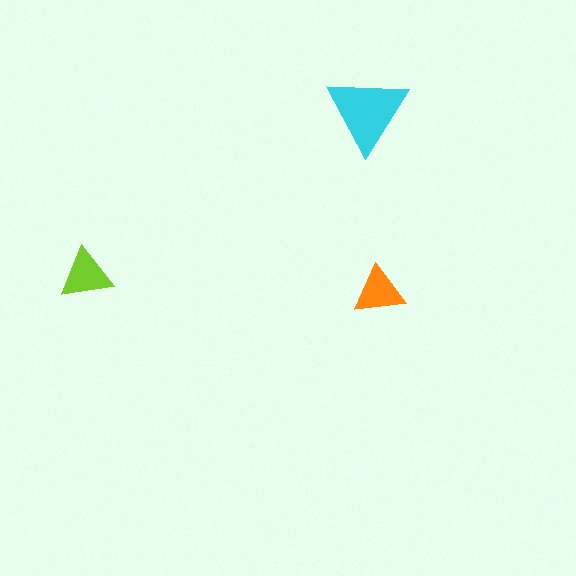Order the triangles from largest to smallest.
the cyan one, the lime one, the orange one.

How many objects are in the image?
There are 3 objects in the image.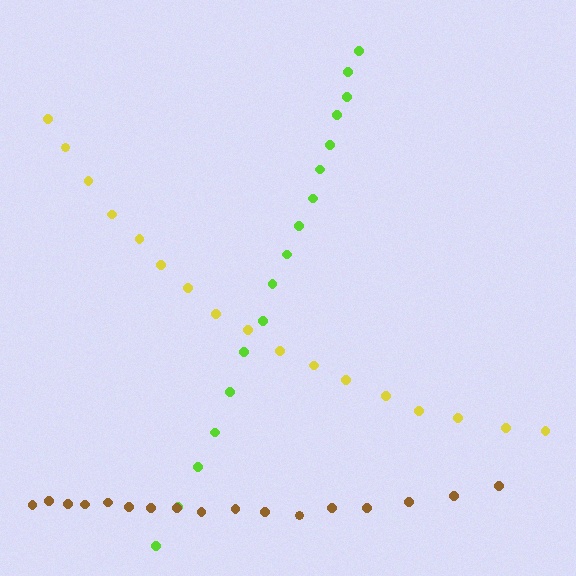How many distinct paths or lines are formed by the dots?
There are 3 distinct paths.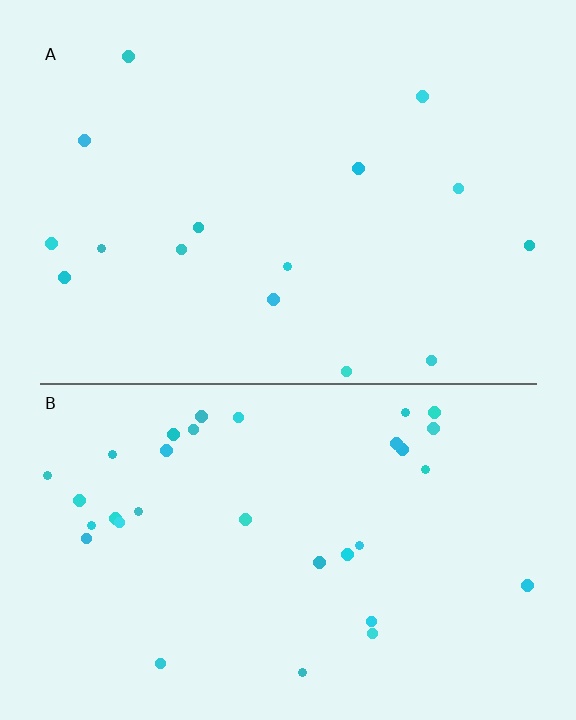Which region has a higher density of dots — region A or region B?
B (the bottom).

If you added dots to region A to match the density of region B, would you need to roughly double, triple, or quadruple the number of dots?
Approximately double.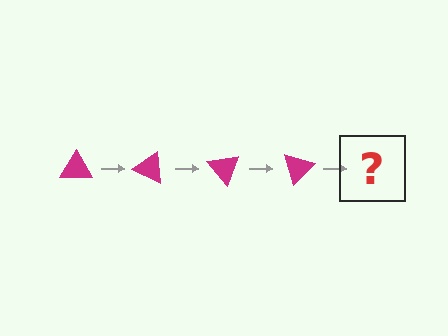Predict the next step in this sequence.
The next step is a magenta triangle rotated 100 degrees.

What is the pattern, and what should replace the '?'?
The pattern is that the triangle rotates 25 degrees each step. The '?' should be a magenta triangle rotated 100 degrees.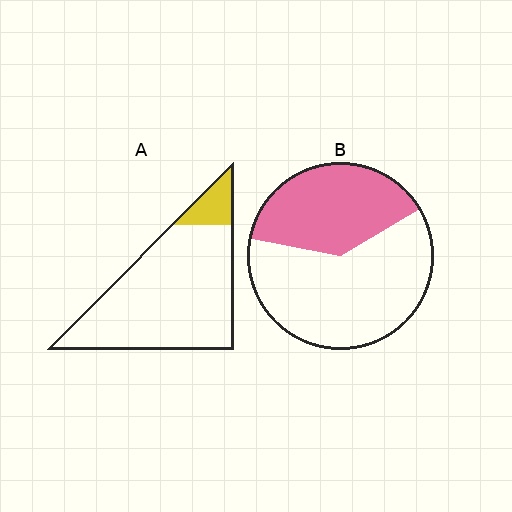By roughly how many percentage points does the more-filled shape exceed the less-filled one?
By roughly 25 percentage points (B over A).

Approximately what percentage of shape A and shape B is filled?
A is approximately 10% and B is approximately 40%.